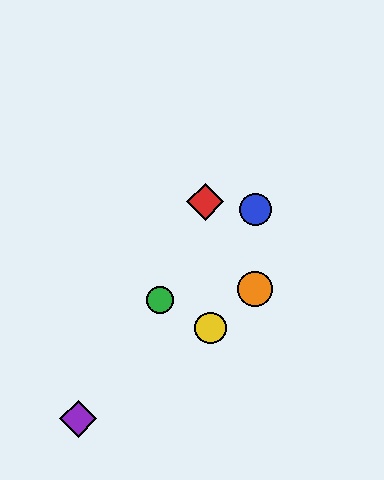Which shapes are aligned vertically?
The blue circle, the orange circle are aligned vertically.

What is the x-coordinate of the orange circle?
The orange circle is at x≈255.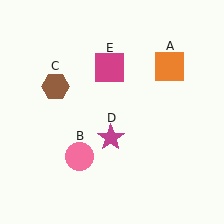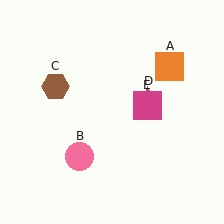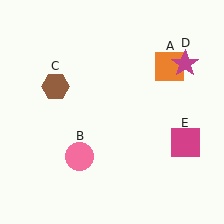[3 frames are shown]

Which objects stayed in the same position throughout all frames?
Orange square (object A) and pink circle (object B) and brown hexagon (object C) remained stationary.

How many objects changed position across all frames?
2 objects changed position: magenta star (object D), magenta square (object E).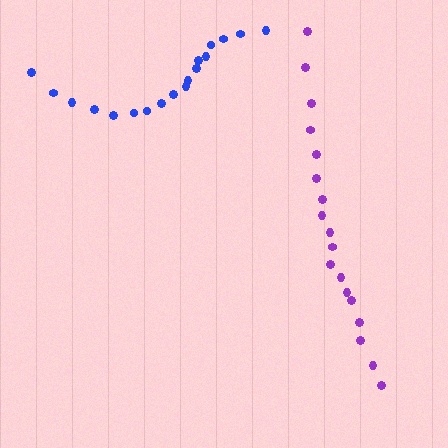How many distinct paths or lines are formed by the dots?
There are 2 distinct paths.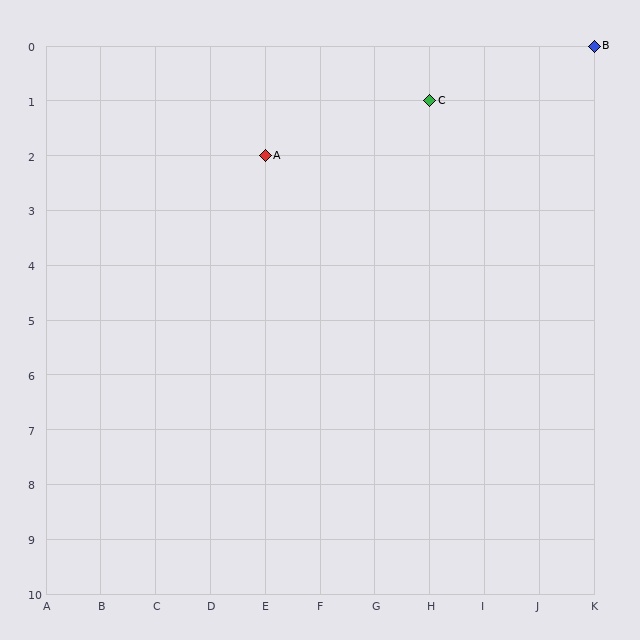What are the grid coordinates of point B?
Point B is at grid coordinates (K, 0).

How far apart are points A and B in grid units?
Points A and B are 6 columns and 2 rows apart (about 6.3 grid units diagonally).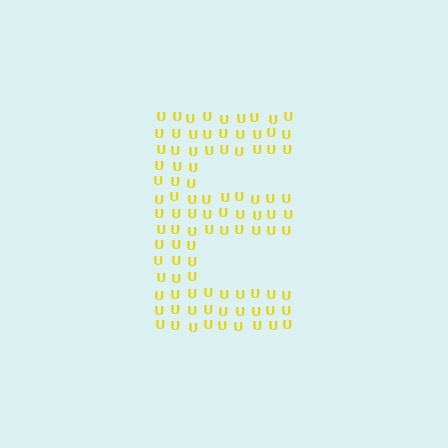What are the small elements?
The small elements are letter U's.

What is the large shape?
The large shape is the letter E.